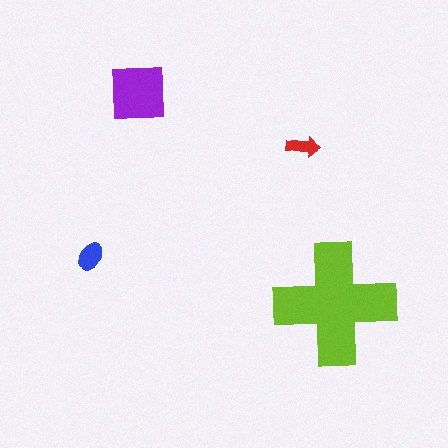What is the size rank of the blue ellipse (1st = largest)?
3rd.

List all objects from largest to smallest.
The lime cross, the purple square, the blue ellipse, the red arrow.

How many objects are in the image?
There are 4 objects in the image.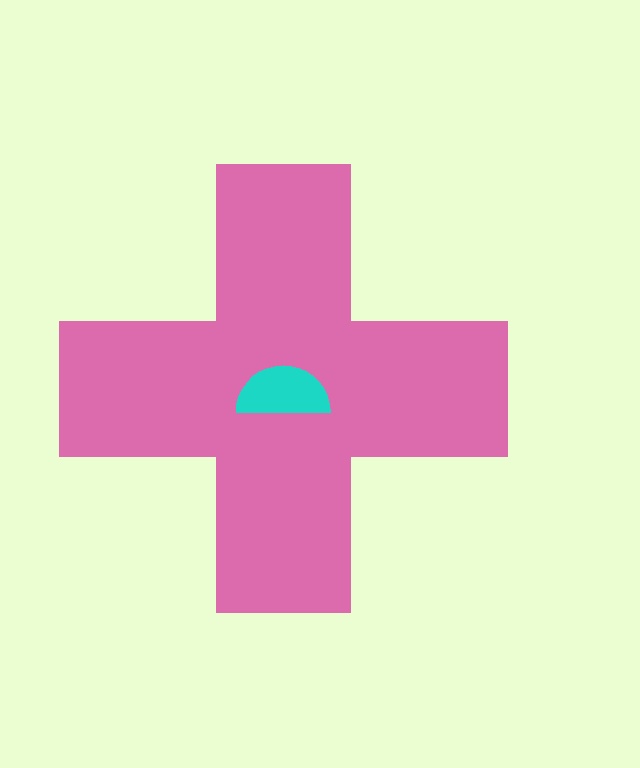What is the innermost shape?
The cyan semicircle.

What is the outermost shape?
The pink cross.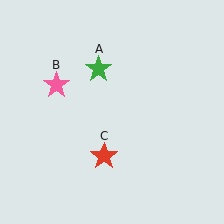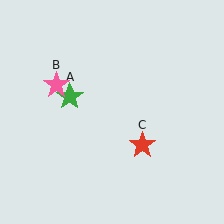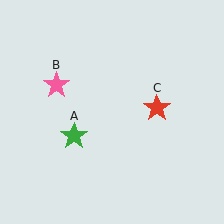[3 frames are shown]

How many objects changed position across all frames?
2 objects changed position: green star (object A), red star (object C).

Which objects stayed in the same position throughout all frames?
Pink star (object B) remained stationary.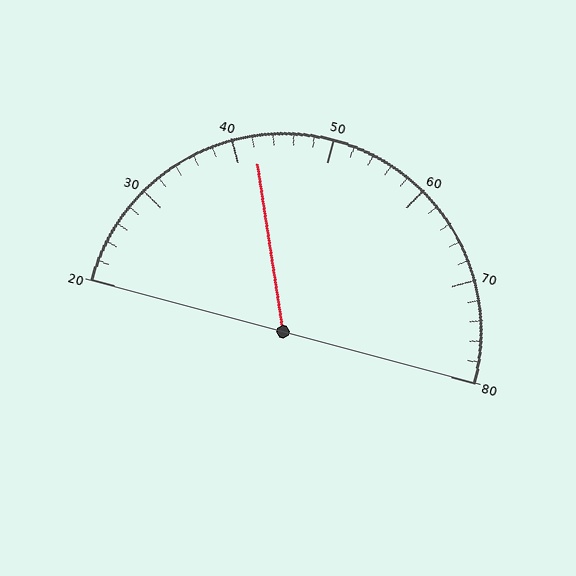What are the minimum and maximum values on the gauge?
The gauge ranges from 20 to 80.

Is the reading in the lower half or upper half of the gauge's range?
The reading is in the lower half of the range (20 to 80).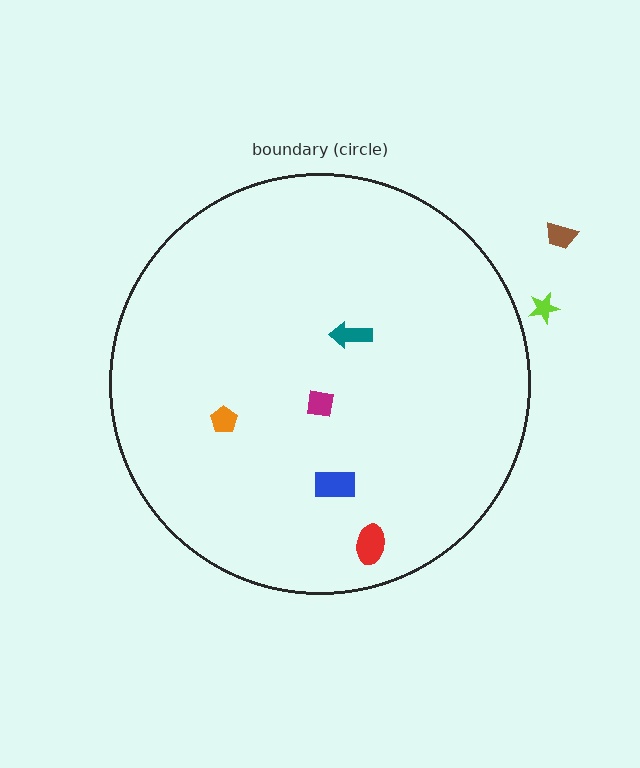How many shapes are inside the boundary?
5 inside, 2 outside.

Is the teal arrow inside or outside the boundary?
Inside.